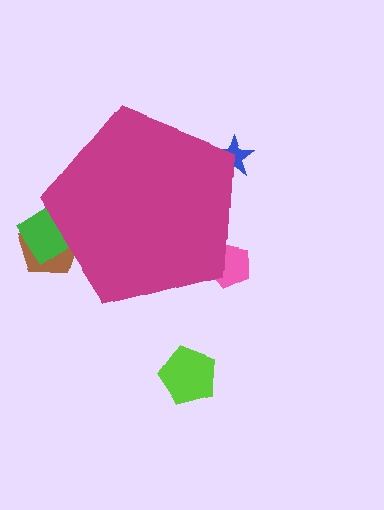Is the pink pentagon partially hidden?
Yes, the pink pentagon is partially hidden behind the magenta pentagon.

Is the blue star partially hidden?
Yes, the blue star is partially hidden behind the magenta pentagon.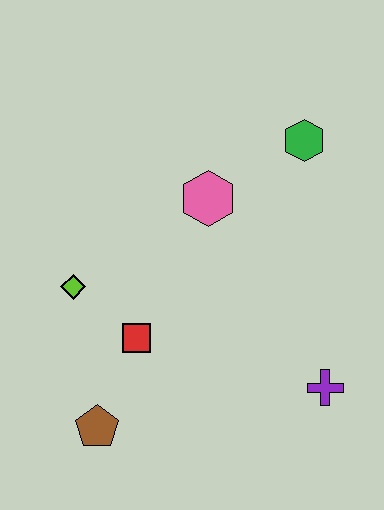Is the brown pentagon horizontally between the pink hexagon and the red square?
No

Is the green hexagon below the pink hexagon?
No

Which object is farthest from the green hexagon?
The brown pentagon is farthest from the green hexagon.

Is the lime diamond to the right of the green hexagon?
No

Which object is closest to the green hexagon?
The pink hexagon is closest to the green hexagon.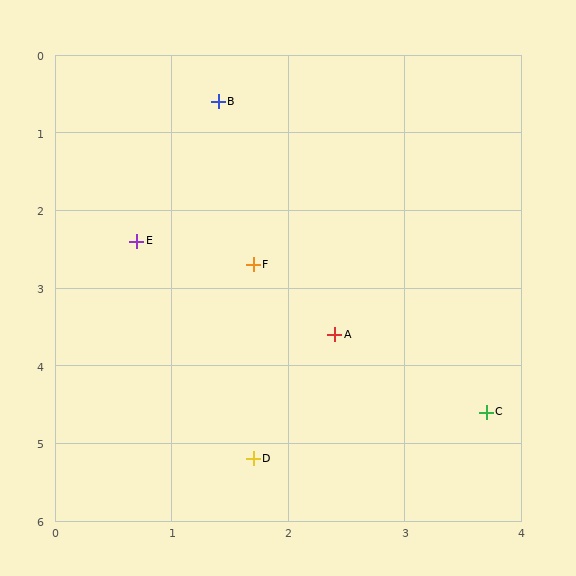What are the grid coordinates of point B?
Point B is at approximately (1.4, 0.6).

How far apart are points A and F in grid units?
Points A and F are about 1.1 grid units apart.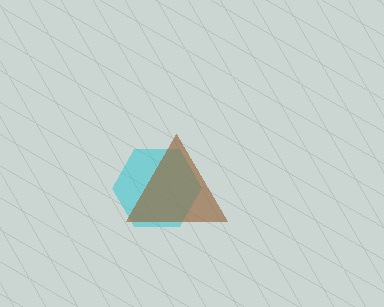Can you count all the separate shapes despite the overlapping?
Yes, there are 2 separate shapes.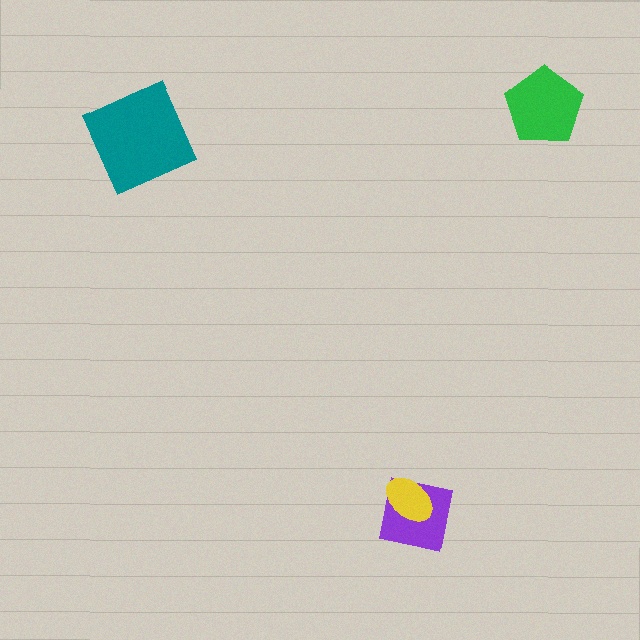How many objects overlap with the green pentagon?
0 objects overlap with the green pentagon.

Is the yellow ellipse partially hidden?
No, no other shape covers it.